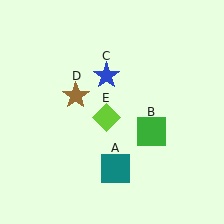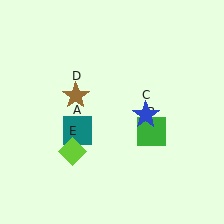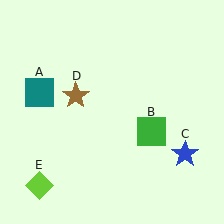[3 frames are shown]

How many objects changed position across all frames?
3 objects changed position: teal square (object A), blue star (object C), lime diamond (object E).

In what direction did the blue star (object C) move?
The blue star (object C) moved down and to the right.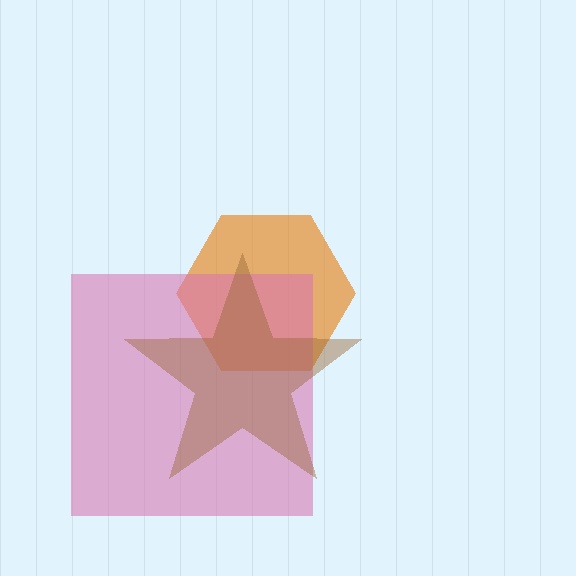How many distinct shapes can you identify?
There are 3 distinct shapes: an orange hexagon, a pink square, a brown star.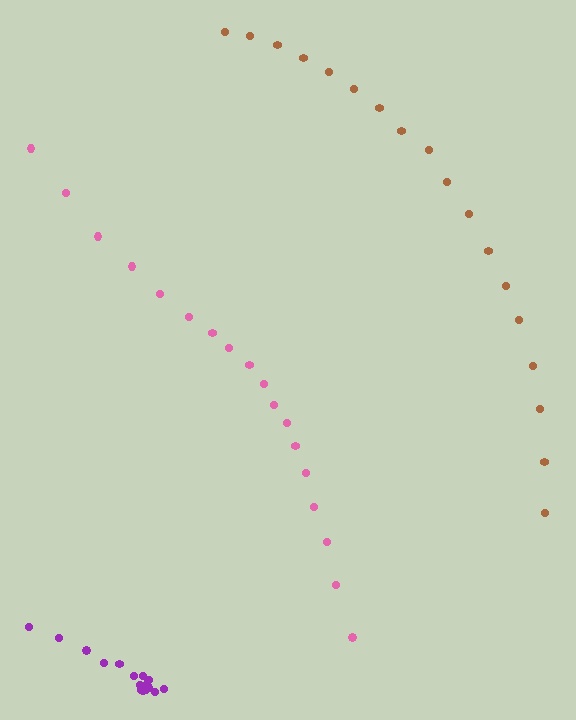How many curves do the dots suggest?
There are 3 distinct paths.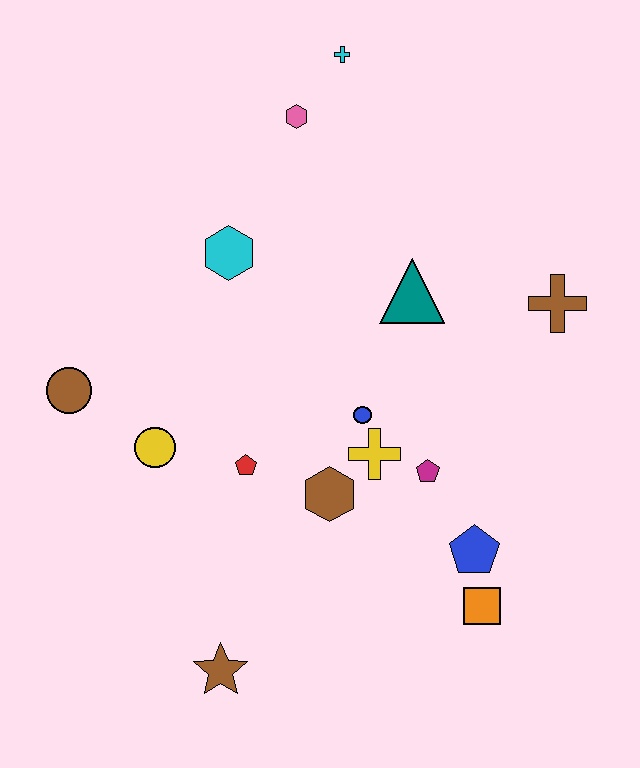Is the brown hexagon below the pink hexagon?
Yes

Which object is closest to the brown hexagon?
The yellow cross is closest to the brown hexagon.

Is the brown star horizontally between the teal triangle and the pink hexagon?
No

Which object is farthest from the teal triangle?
The brown star is farthest from the teal triangle.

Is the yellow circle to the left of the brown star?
Yes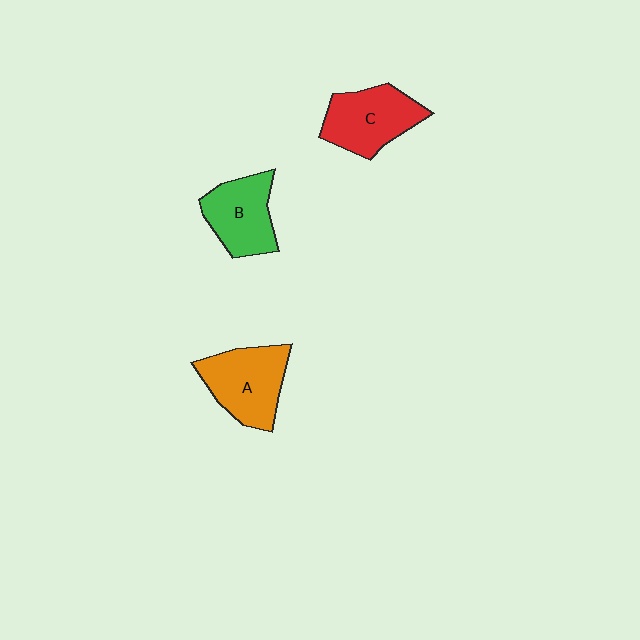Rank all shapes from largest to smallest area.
From largest to smallest: A (orange), C (red), B (green).